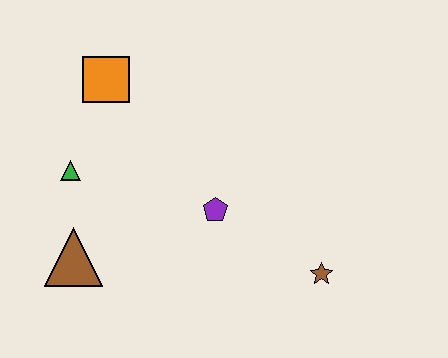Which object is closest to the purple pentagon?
The brown star is closest to the purple pentagon.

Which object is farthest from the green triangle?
The brown star is farthest from the green triangle.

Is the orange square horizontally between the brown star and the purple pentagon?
No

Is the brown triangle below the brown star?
No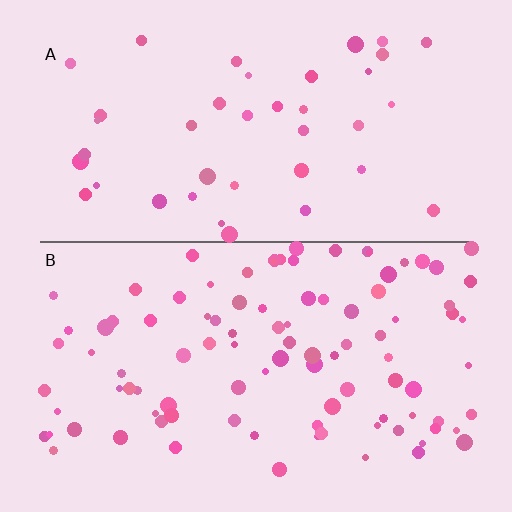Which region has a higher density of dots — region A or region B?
B (the bottom).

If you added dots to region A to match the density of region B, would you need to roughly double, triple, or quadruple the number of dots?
Approximately double.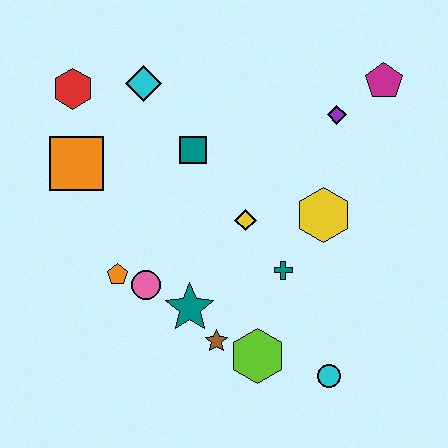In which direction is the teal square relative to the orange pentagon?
The teal square is above the orange pentagon.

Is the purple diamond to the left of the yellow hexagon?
No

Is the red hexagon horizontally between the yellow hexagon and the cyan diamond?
No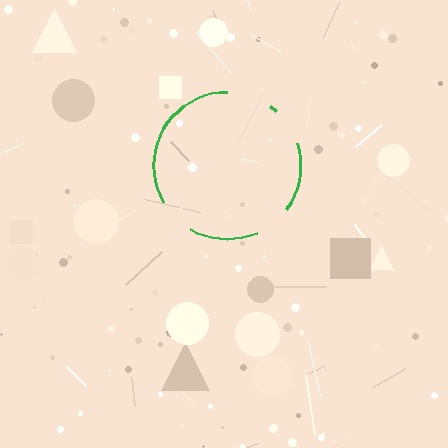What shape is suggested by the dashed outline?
The dashed outline suggests a circle.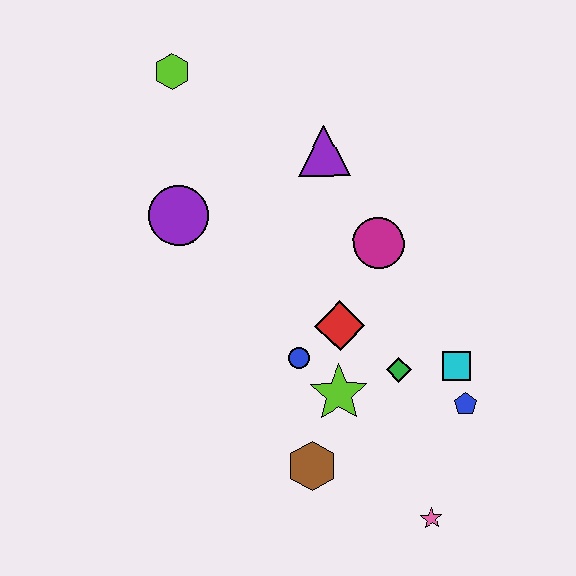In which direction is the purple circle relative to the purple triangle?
The purple circle is to the left of the purple triangle.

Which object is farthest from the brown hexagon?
The lime hexagon is farthest from the brown hexagon.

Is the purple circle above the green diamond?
Yes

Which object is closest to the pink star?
The blue pentagon is closest to the pink star.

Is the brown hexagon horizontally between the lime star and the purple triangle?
No